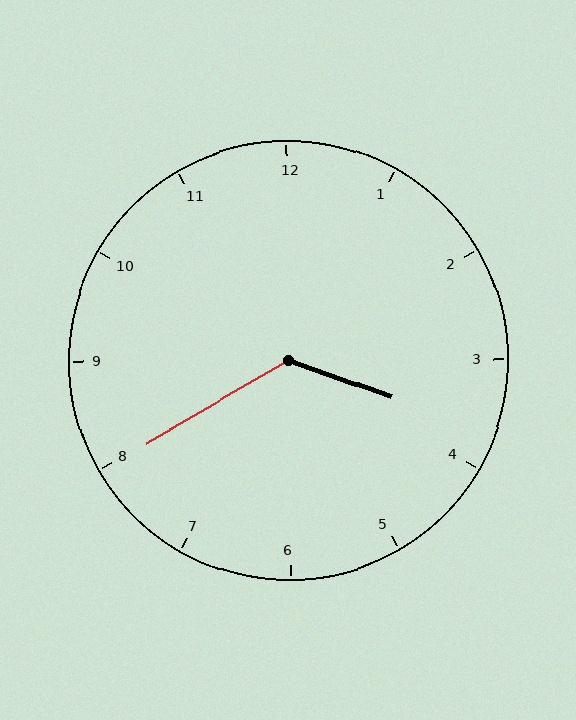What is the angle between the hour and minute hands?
Approximately 130 degrees.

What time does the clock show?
3:40.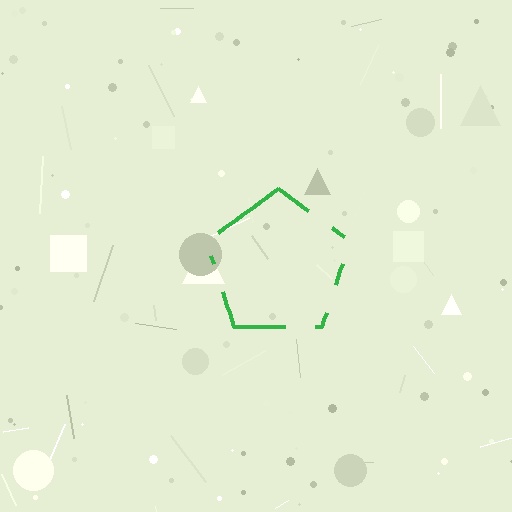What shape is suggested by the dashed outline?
The dashed outline suggests a pentagon.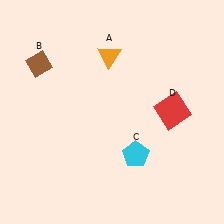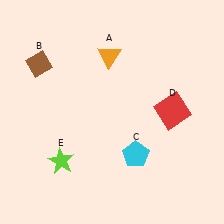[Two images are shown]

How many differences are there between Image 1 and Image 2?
There is 1 difference between the two images.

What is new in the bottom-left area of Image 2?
A lime star (E) was added in the bottom-left area of Image 2.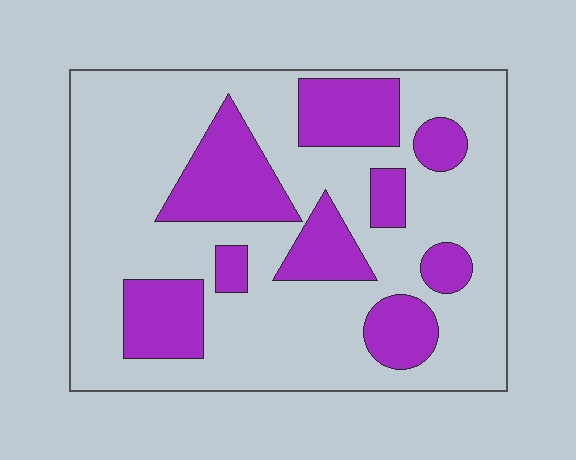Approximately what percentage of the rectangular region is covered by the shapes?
Approximately 30%.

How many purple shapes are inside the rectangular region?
9.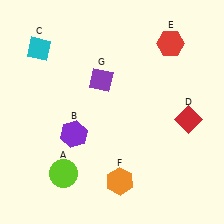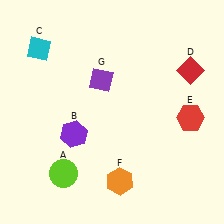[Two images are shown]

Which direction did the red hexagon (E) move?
The red hexagon (E) moved down.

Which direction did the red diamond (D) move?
The red diamond (D) moved up.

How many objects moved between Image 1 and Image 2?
2 objects moved between the two images.